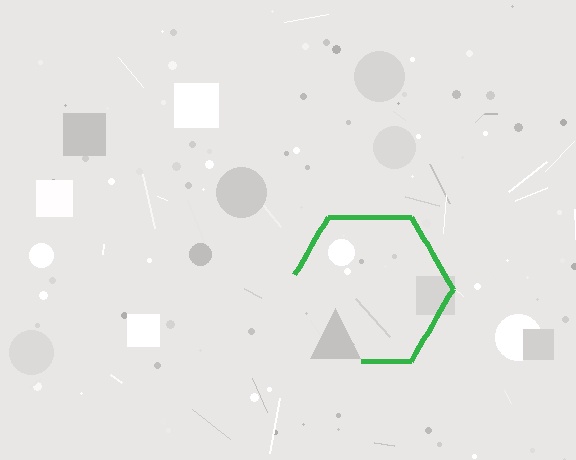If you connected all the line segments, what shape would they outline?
They would outline a hexagon.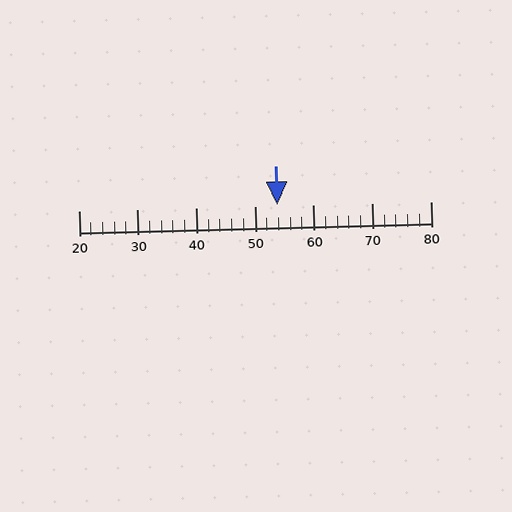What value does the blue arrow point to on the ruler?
The blue arrow points to approximately 54.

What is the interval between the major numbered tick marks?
The major tick marks are spaced 10 units apart.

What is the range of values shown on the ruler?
The ruler shows values from 20 to 80.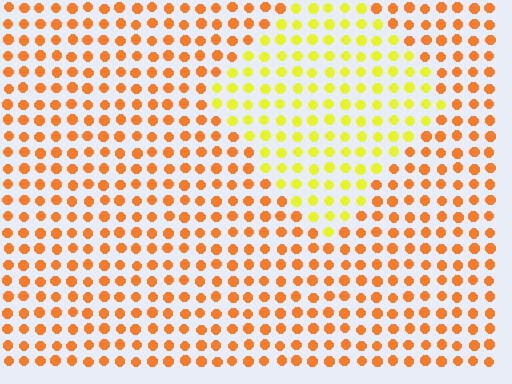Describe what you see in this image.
The image is filled with small orange elements in a uniform arrangement. A diamond-shaped region is visible where the elements are tinted to a slightly different hue, forming a subtle color boundary.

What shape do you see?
I see a diamond.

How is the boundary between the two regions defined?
The boundary is defined purely by a slight shift in hue (about 40 degrees). Spacing, size, and orientation are identical on both sides.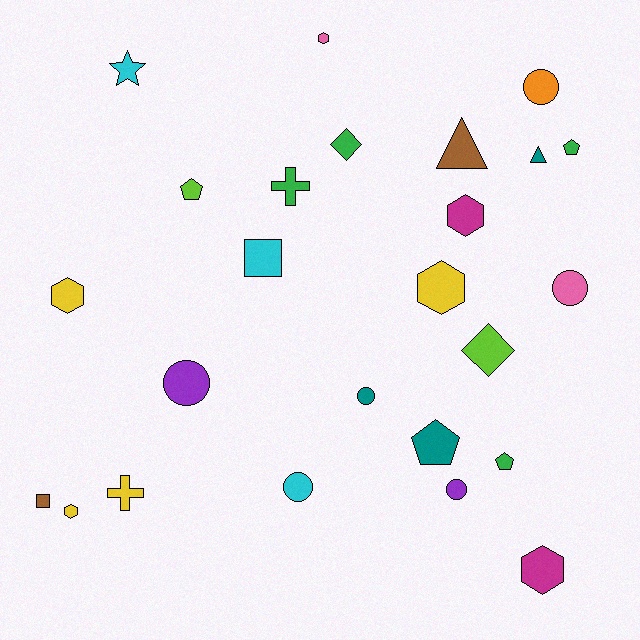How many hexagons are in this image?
There are 6 hexagons.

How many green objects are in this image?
There are 4 green objects.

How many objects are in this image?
There are 25 objects.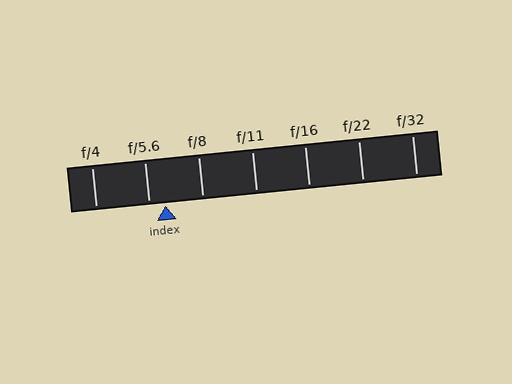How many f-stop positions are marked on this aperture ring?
There are 7 f-stop positions marked.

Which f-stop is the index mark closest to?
The index mark is closest to f/5.6.